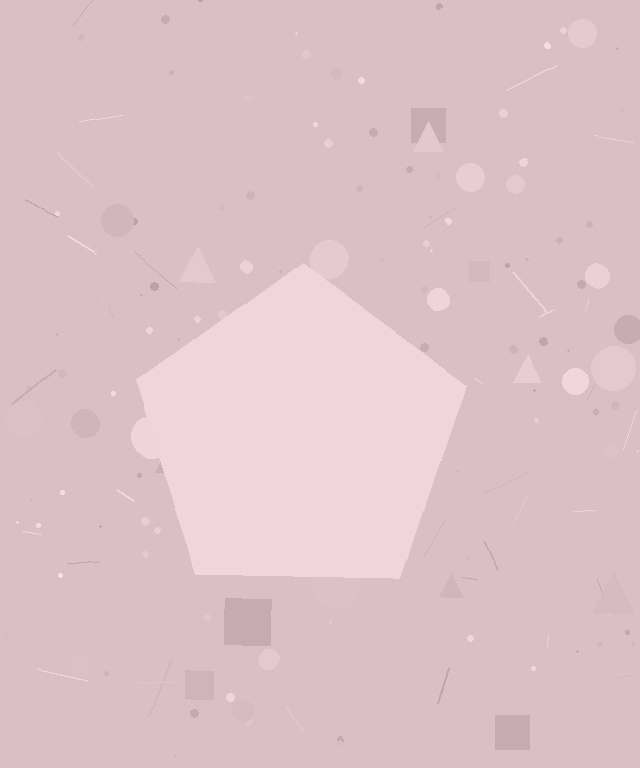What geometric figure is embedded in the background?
A pentagon is embedded in the background.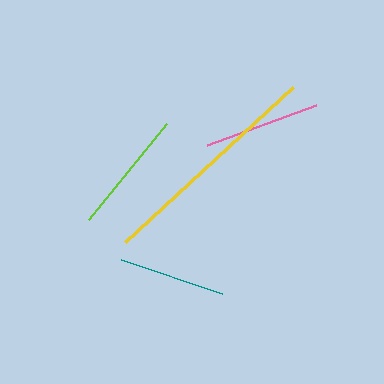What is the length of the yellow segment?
The yellow segment is approximately 228 pixels long.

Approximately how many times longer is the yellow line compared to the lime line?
The yellow line is approximately 1.8 times the length of the lime line.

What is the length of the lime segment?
The lime segment is approximately 124 pixels long.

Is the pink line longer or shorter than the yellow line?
The yellow line is longer than the pink line.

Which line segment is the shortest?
The teal line is the shortest at approximately 106 pixels.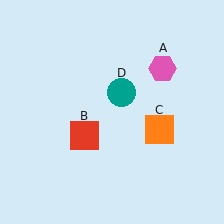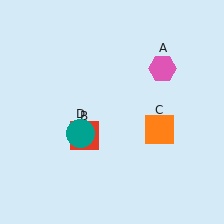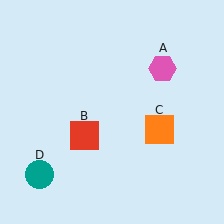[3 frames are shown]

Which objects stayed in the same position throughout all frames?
Pink hexagon (object A) and red square (object B) and orange square (object C) remained stationary.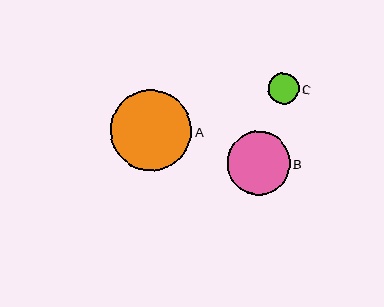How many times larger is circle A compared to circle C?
Circle A is approximately 2.7 times the size of circle C.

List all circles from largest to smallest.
From largest to smallest: A, B, C.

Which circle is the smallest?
Circle C is the smallest with a size of approximately 30 pixels.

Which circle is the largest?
Circle A is the largest with a size of approximately 81 pixels.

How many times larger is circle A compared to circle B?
Circle A is approximately 1.3 times the size of circle B.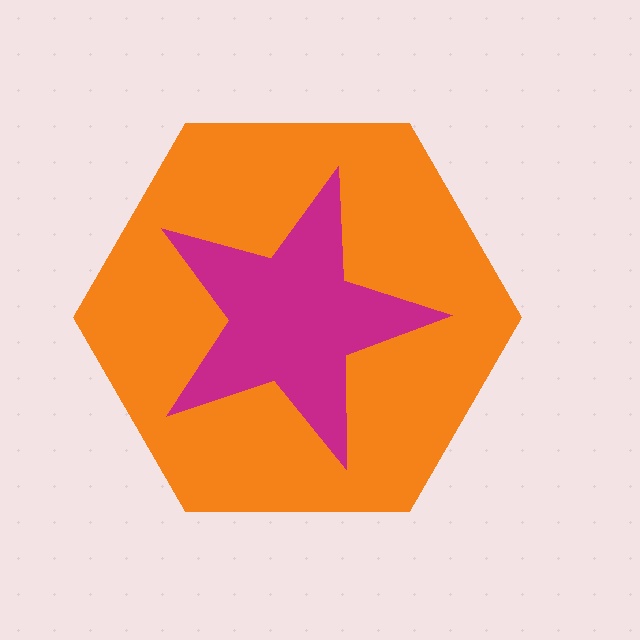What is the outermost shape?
The orange hexagon.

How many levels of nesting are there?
2.